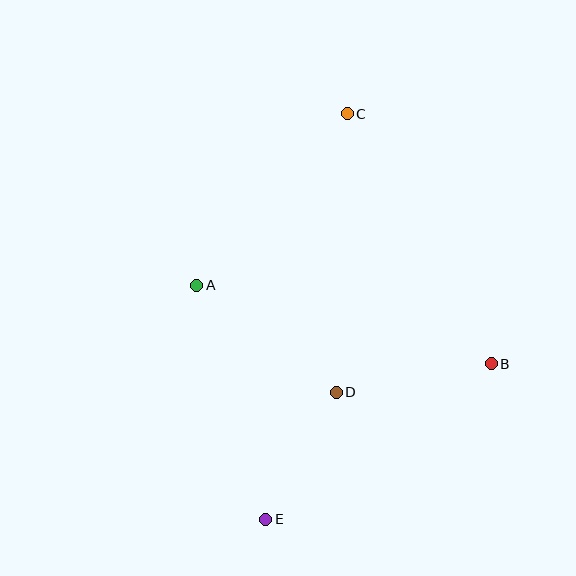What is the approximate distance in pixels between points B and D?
The distance between B and D is approximately 157 pixels.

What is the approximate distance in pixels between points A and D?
The distance between A and D is approximately 176 pixels.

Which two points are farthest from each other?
Points C and E are farthest from each other.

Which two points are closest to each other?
Points D and E are closest to each other.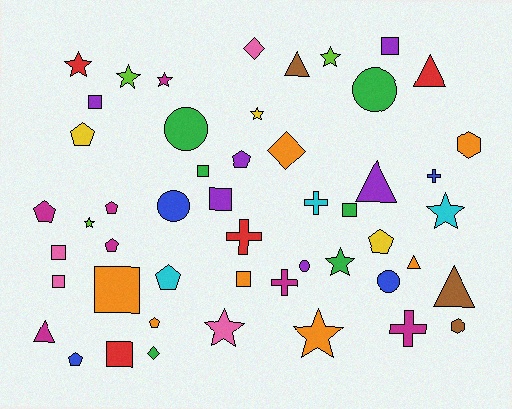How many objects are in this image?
There are 50 objects.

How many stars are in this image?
There are 10 stars.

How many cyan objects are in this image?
There are 3 cyan objects.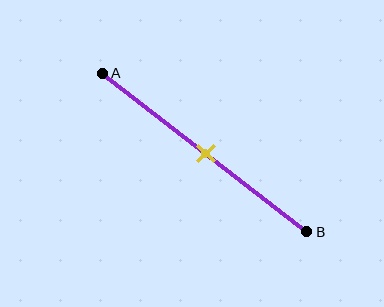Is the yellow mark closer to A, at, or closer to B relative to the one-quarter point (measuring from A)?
The yellow mark is closer to point B than the one-quarter point of segment AB.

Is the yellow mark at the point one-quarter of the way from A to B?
No, the mark is at about 50% from A, not at the 25% one-quarter point.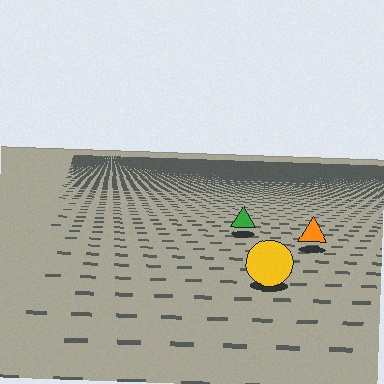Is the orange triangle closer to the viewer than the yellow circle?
No. The yellow circle is closer — you can tell from the texture gradient: the ground texture is coarser near it.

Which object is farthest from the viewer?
The green triangle is farthest from the viewer. It appears smaller and the ground texture around it is denser.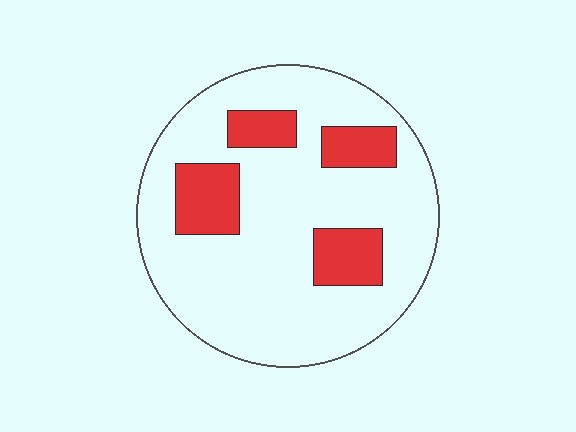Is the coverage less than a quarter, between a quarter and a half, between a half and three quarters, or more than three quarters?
Less than a quarter.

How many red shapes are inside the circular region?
4.